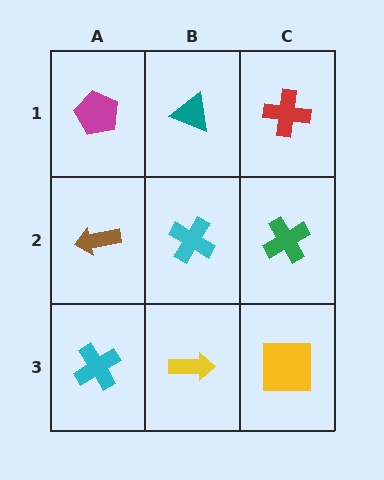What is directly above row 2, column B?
A teal triangle.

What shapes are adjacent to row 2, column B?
A teal triangle (row 1, column B), a yellow arrow (row 3, column B), a brown arrow (row 2, column A), a green cross (row 2, column C).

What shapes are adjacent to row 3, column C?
A green cross (row 2, column C), a yellow arrow (row 3, column B).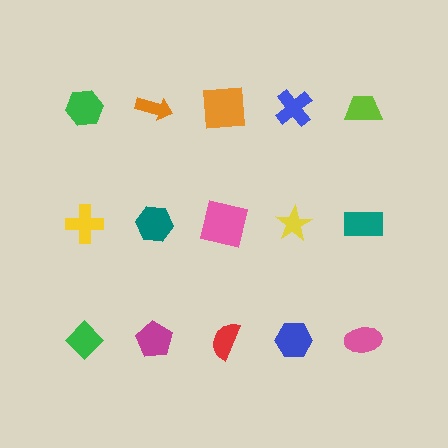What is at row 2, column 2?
A teal hexagon.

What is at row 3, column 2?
A magenta pentagon.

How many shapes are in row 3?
5 shapes.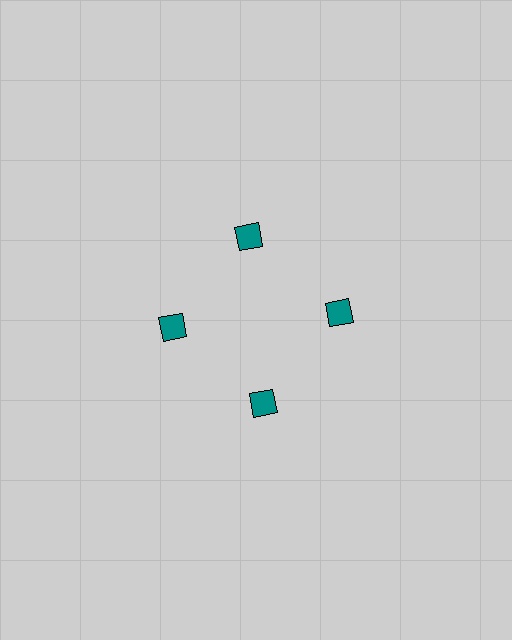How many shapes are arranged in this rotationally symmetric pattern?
There are 4 shapes, arranged in 4 groups of 1.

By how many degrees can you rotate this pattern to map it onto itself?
The pattern maps onto itself every 90 degrees of rotation.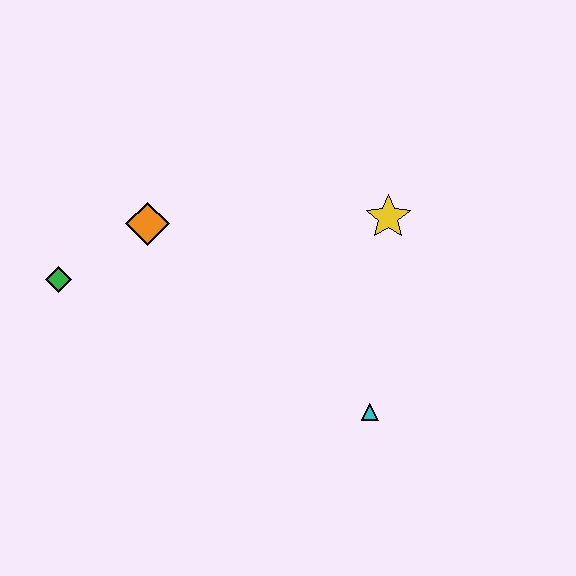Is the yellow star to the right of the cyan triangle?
Yes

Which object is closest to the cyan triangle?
The yellow star is closest to the cyan triangle.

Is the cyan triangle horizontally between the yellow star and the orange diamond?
Yes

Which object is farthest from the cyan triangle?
The green diamond is farthest from the cyan triangle.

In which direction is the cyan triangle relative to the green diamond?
The cyan triangle is to the right of the green diamond.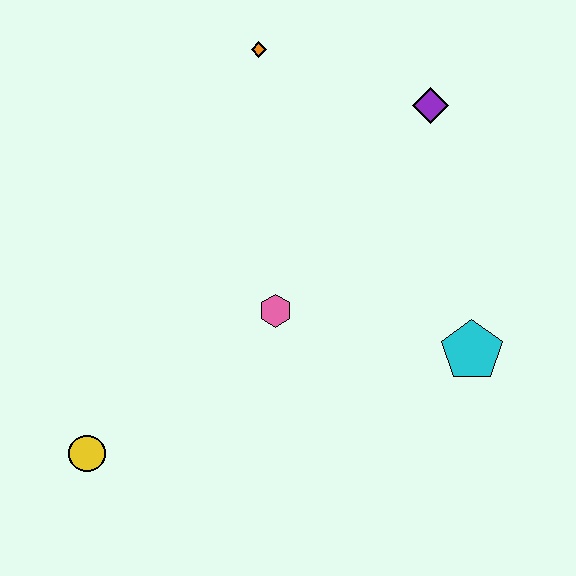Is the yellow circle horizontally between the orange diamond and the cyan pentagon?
No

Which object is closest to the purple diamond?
The orange diamond is closest to the purple diamond.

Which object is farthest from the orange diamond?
The yellow circle is farthest from the orange diamond.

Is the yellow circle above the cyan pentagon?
No